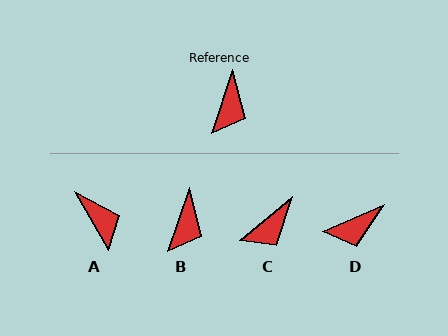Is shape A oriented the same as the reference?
No, it is off by about 48 degrees.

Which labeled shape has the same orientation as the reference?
B.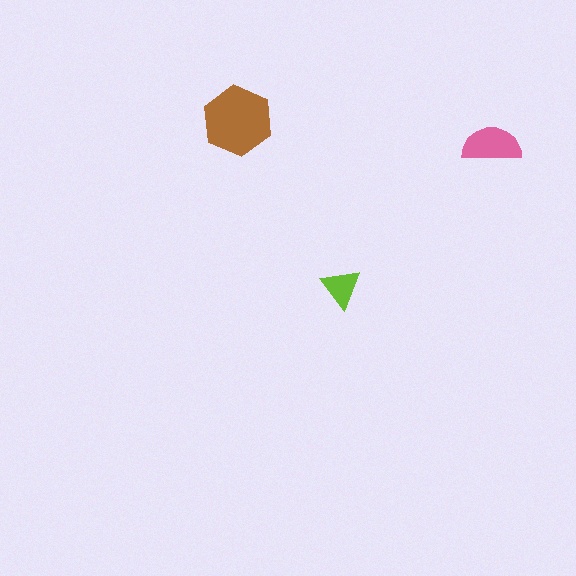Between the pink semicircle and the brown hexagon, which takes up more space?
The brown hexagon.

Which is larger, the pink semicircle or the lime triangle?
The pink semicircle.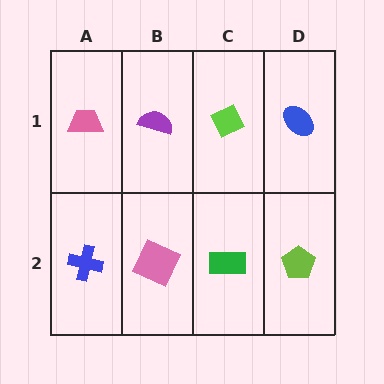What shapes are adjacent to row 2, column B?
A purple semicircle (row 1, column B), a blue cross (row 2, column A), a green rectangle (row 2, column C).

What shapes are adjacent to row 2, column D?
A blue ellipse (row 1, column D), a green rectangle (row 2, column C).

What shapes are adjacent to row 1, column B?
A pink square (row 2, column B), a pink trapezoid (row 1, column A), a lime diamond (row 1, column C).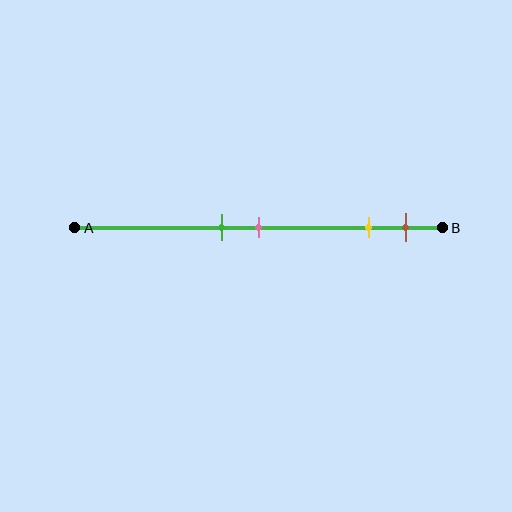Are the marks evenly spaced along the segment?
No, the marks are not evenly spaced.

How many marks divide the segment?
There are 4 marks dividing the segment.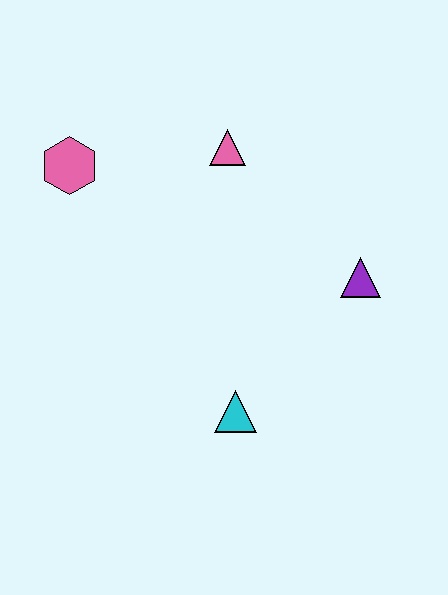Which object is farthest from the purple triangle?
The pink hexagon is farthest from the purple triangle.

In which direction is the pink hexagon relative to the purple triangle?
The pink hexagon is to the left of the purple triangle.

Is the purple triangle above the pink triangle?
No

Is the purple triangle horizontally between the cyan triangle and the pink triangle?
No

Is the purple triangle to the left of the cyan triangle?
No